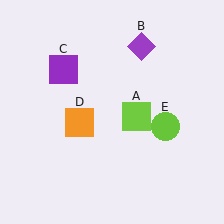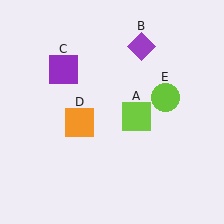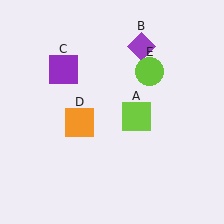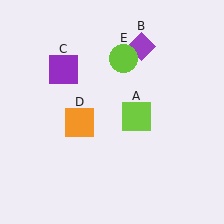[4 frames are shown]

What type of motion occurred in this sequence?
The lime circle (object E) rotated counterclockwise around the center of the scene.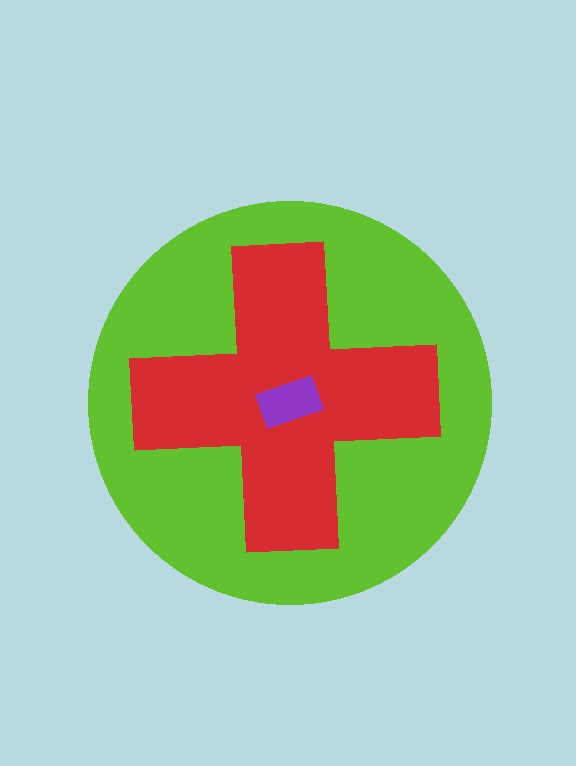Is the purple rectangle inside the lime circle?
Yes.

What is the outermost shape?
The lime circle.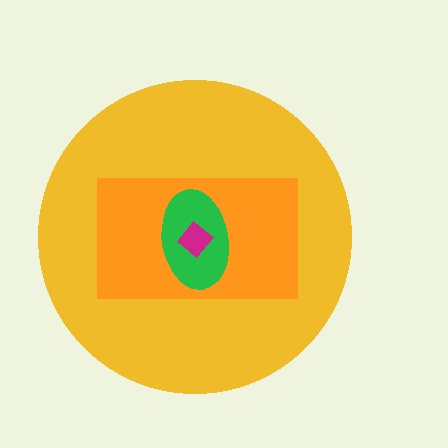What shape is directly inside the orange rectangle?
The green ellipse.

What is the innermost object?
The magenta diamond.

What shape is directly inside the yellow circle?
The orange rectangle.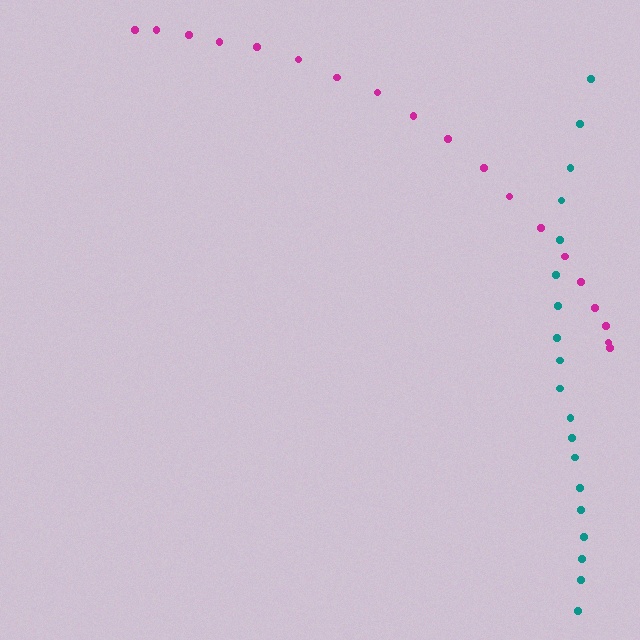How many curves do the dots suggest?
There are 2 distinct paths.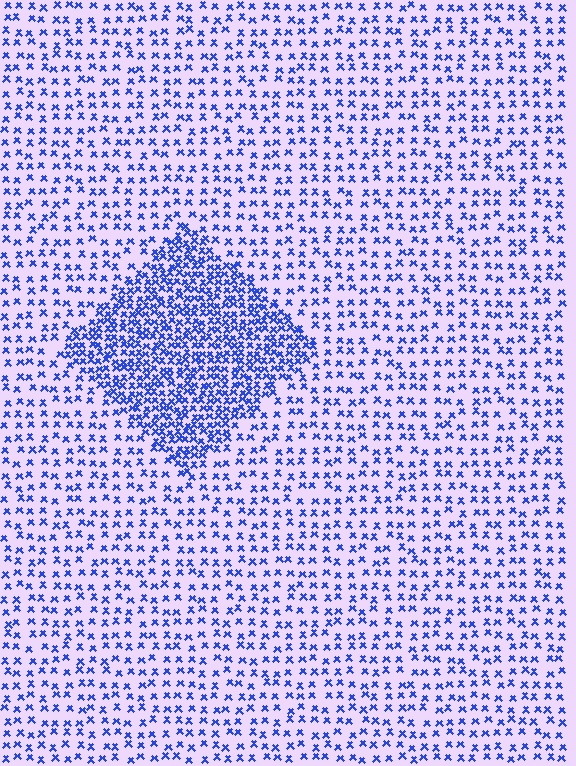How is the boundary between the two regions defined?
The boundary is defined by a change in element density (approximately 2.4x ratio). All elements are the same color, size, and shape.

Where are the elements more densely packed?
The elements are more densely packed inside the diamond boundary.